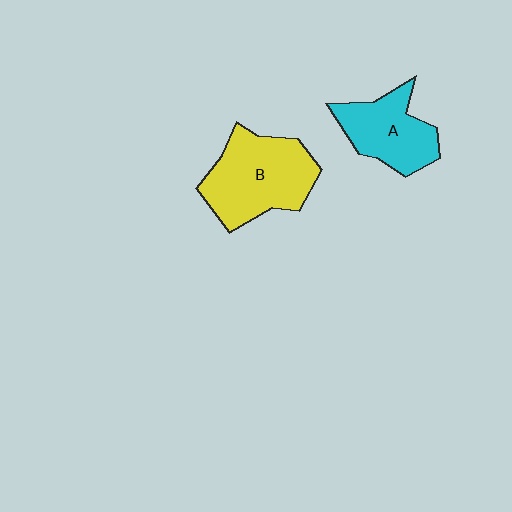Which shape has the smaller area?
Shape A (cyan).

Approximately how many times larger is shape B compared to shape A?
Approximately 1.4 times.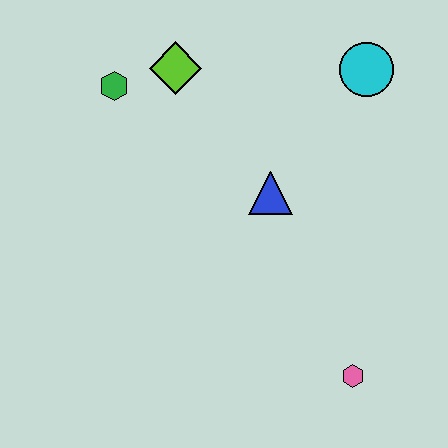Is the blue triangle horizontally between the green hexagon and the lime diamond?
No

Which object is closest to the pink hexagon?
The blue triangle is closest to the pink hexagon.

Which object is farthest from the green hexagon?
The pink hexagon is farthest from the green hexagon.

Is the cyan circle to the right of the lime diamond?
Yes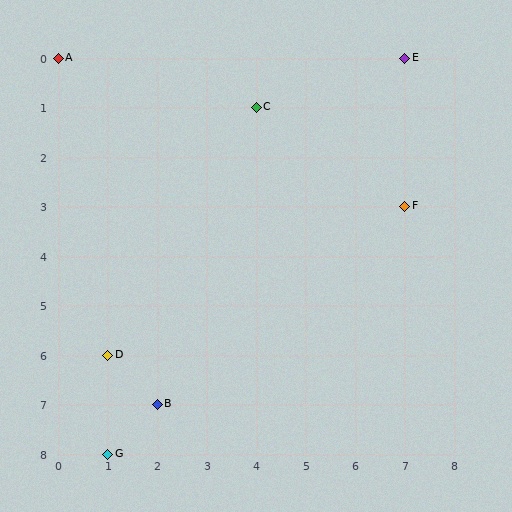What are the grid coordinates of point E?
Point E is at grid coordinates (7, 0).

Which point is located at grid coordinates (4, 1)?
Point C is at (4, 1).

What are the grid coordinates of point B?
Point B is at grid coordinates (2, 7).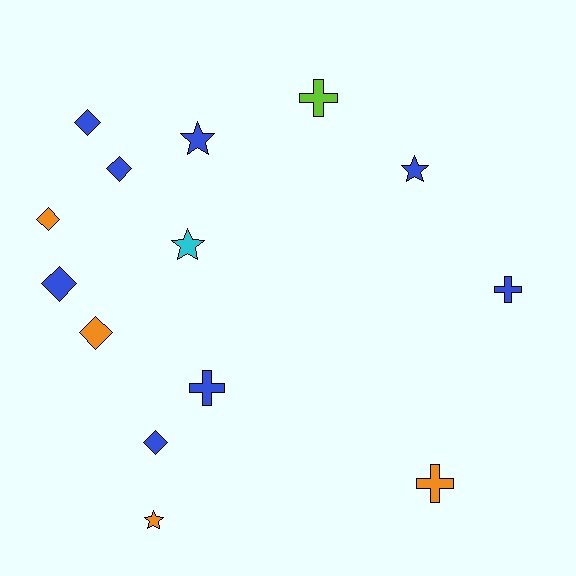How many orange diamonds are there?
There are 2 orange diamonds.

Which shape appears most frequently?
Diamond, with 6 objects.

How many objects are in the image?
There are 14 objects.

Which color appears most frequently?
Blue, with 8 objects.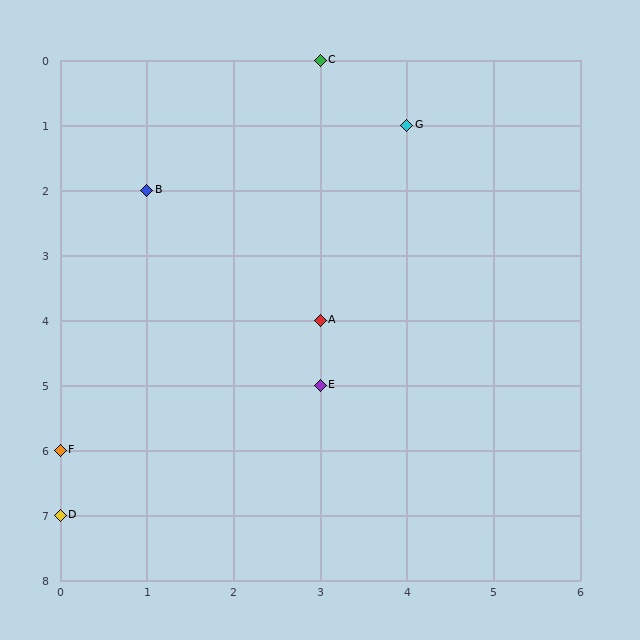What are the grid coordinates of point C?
Point C is at grid coordinates (3, 0).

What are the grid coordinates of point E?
Point E is at grid coordinates (3, 5).